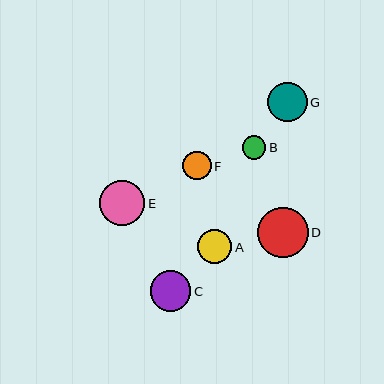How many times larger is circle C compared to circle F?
Circle C is approximately 1.4 times the size of circle F.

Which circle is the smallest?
Circle B is the smallest with a size of approximately 23 pixels.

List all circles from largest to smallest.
From largest to smallest: D, E, C, G, A, F, B.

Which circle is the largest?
Circle D is the largest with a size of approximately 50 pixels.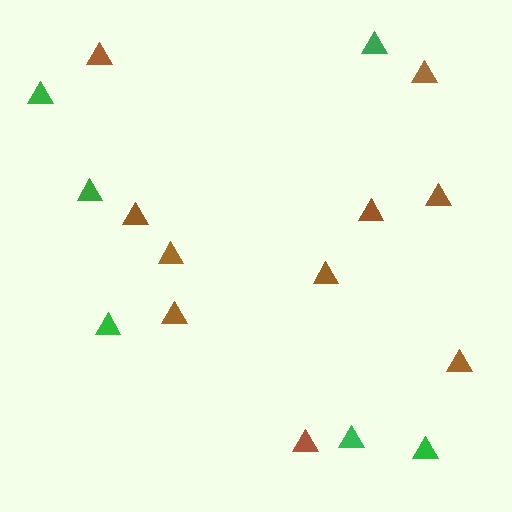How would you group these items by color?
There are 2 groups: one group of brown triangles (10) and one group of green triangles (6).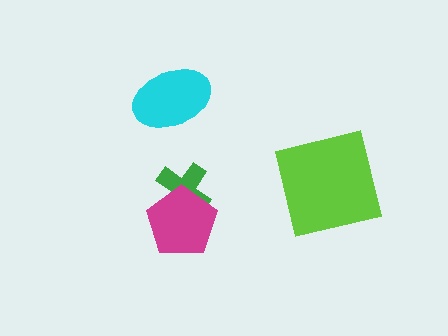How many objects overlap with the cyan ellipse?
0 objects overlap with the cyan ellipse.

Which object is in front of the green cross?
The magenta pentagon is in front of the green cross.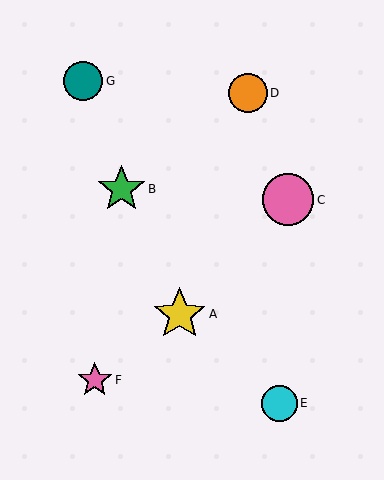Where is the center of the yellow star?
The center of the yellow star is at (180, 314).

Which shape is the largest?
The yellow star (labeled A) is the largest.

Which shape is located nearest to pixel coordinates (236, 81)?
The orange circle (labeled D) at (248, 93) is nearest to that location.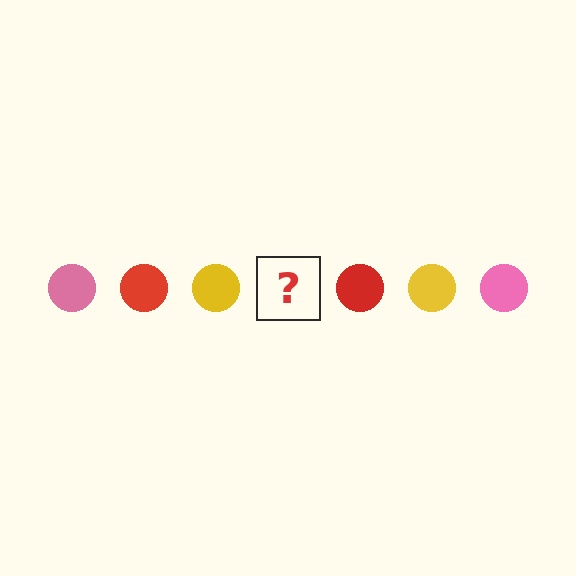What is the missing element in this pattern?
The missing element is a pink circle.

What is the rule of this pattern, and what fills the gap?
The rule is that the pattern cycles through pink, red, yellow circles. The gap should be filled with a pink circle.